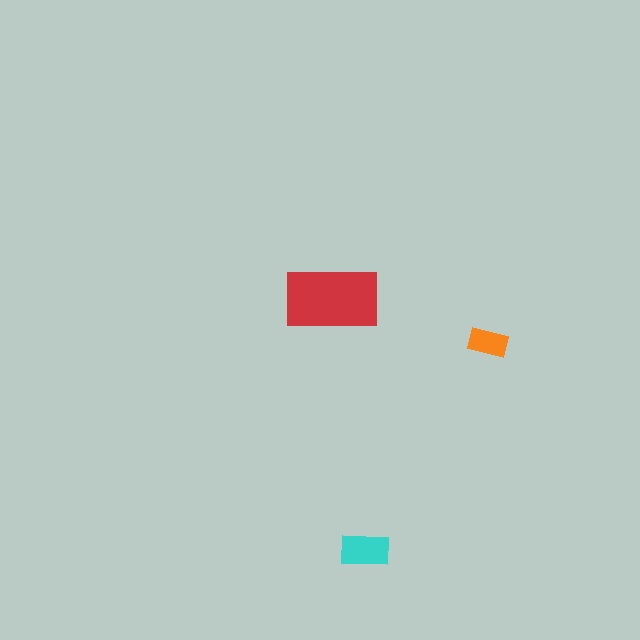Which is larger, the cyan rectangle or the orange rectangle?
The cyan one.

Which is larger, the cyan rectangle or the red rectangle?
The red one.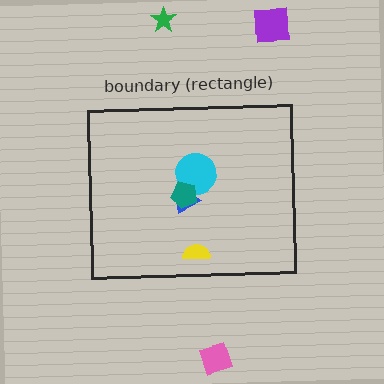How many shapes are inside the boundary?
4 inside, 3 outside.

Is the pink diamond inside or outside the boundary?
Outside.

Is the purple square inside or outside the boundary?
Outside.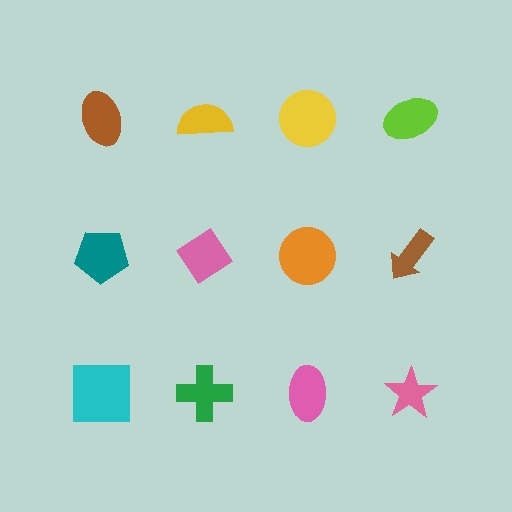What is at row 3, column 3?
A pink ellipse.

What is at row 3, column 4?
A pink star.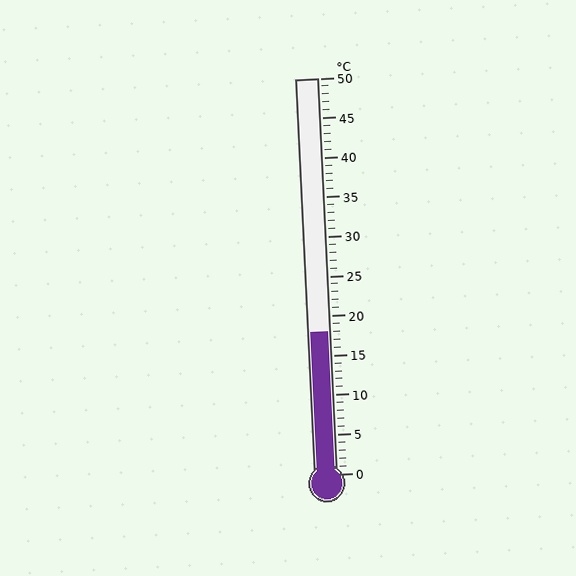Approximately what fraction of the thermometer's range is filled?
The thermometer is filled to approximately 35% of its range.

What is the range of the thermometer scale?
The thermometer scale ranges from 0°C to 50°C.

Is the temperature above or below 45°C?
The temperature is below 45°C.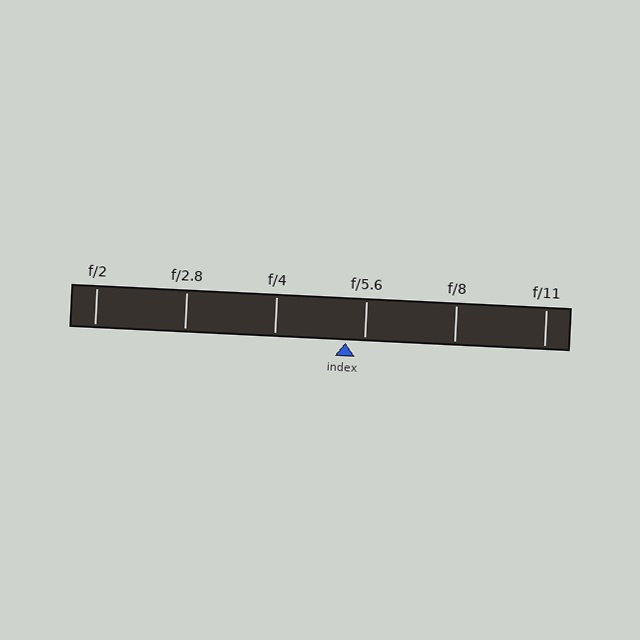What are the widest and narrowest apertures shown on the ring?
The widest aperture shown is f/2 and the narrowest is f/11.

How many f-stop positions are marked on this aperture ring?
There are 6 f-stop positions marked.